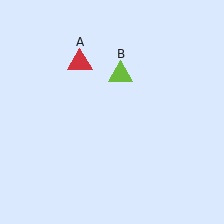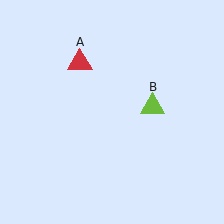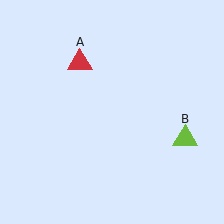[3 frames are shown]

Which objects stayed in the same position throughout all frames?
Red triangle (object A) remained stationary.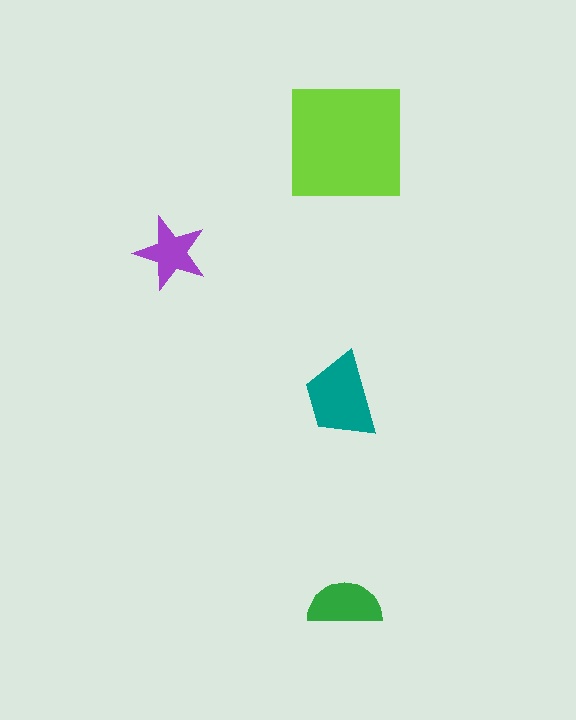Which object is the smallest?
The purple star.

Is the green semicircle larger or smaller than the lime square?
Smaller.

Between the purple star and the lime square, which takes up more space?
The lime square.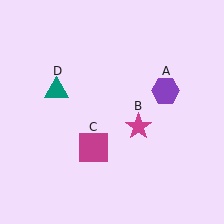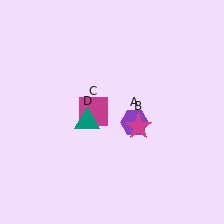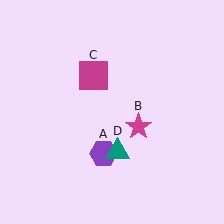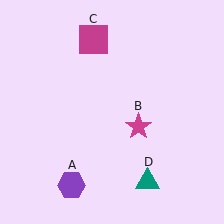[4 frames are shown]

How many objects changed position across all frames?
3 objects changed position: purple hexagon (object A), magenta square (object C), teal triangle (object D).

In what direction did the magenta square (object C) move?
The magenta square (object C) moved up.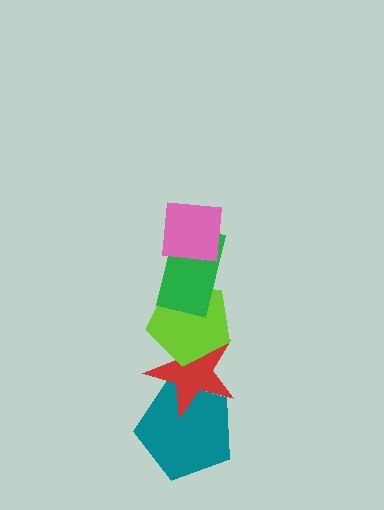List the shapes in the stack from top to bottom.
From top to bottom: the pink square, the green rectangle, the lime pentagon, the red star, the teal pentagon.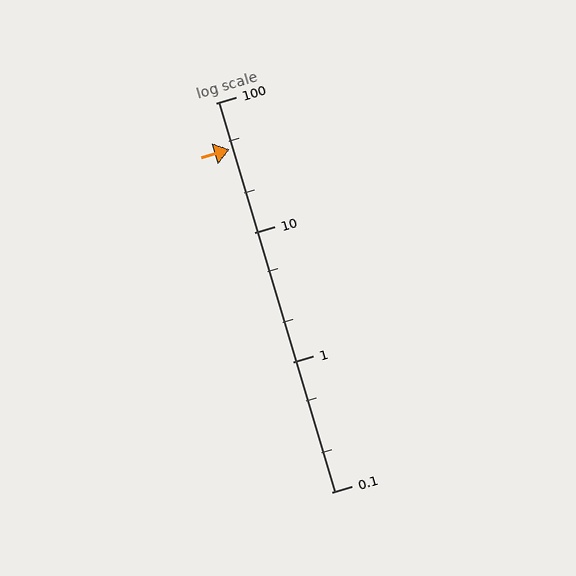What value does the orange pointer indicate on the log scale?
The pointer indicates approximately 44.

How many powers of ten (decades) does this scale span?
The scale spans 3 decades, from 0.1 to 100.